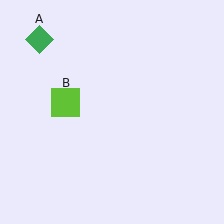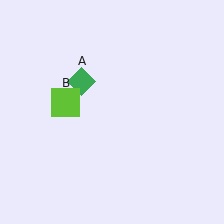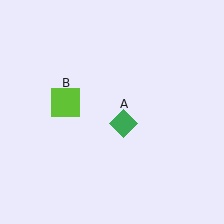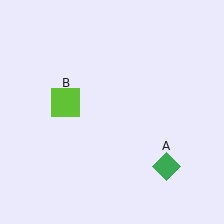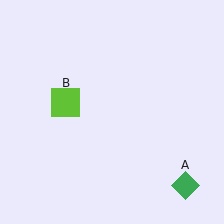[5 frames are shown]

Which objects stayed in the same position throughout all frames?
Lime square (object B) remained stationary.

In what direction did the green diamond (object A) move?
The green diamond (object A) moved down and to the right.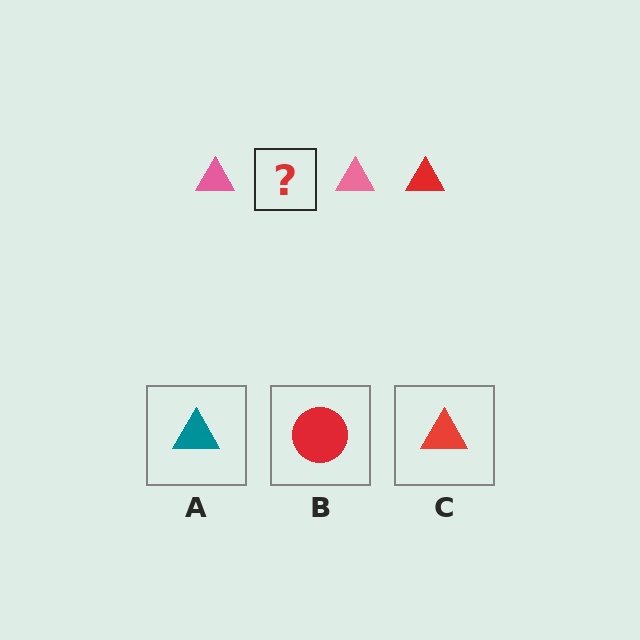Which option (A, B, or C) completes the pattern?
C.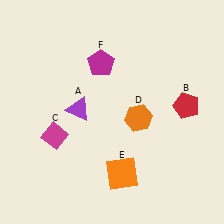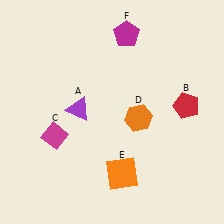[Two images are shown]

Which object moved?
The magenta pentagon (F) moved up.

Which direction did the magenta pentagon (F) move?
The magenta pentagon (F) moved up.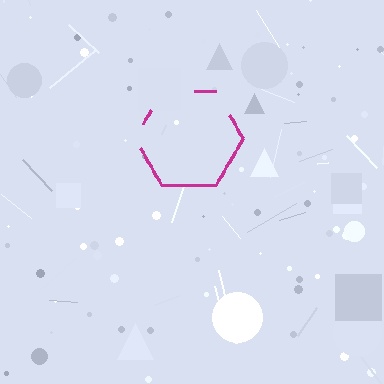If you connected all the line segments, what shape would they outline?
They would outline a hexagon.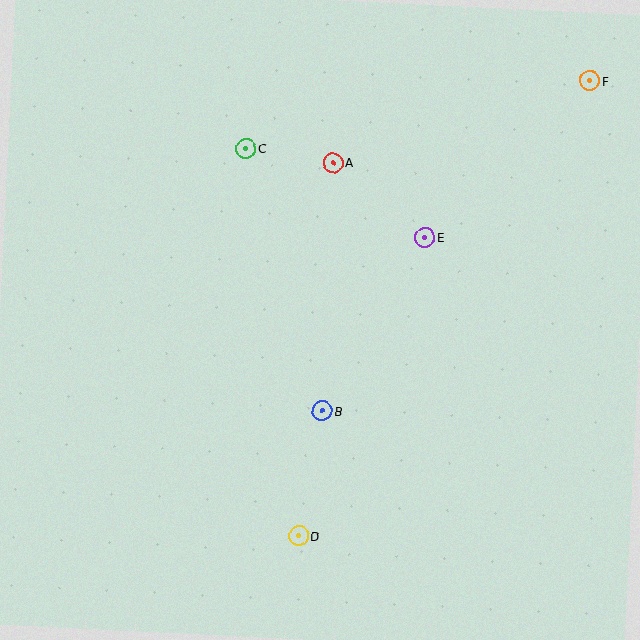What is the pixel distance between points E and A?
The distance between E and A is 118 pixels.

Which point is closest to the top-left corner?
Point C is closest to the top-left corner.